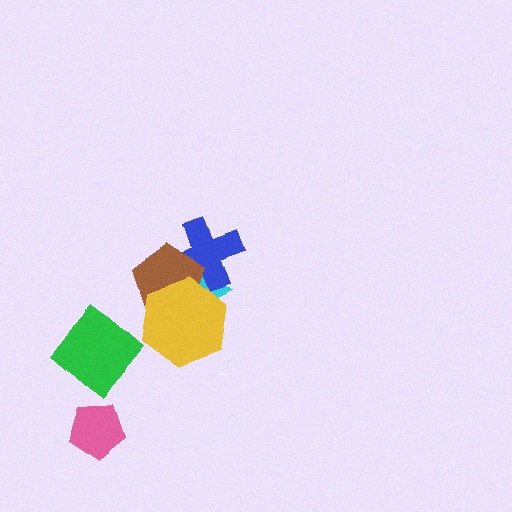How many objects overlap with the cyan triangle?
3 objects overlap with the cyan triangle.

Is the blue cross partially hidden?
Yes, it is partially covered by another shape.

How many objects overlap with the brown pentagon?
3 objects overlap with the brown pentagon.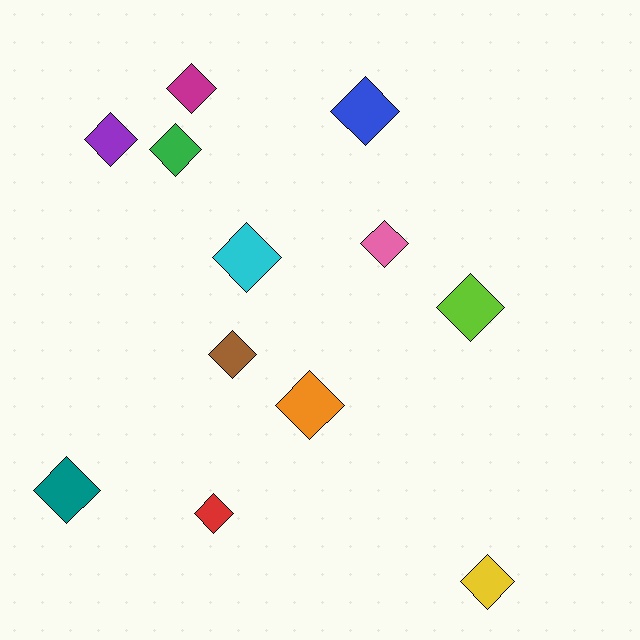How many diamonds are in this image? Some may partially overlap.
There are 12 diamonds.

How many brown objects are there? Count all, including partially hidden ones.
There is 1 brown object.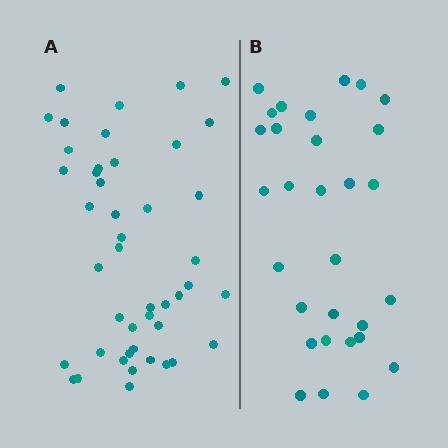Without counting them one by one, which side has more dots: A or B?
Region A (the left region) has more dots.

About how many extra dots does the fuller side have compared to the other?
Region A has approximately 15 more dots than region B.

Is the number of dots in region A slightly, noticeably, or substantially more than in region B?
Region A has substantially more. The ratio is roughly 1.5 to 1.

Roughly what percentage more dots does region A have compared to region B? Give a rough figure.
About 50% more.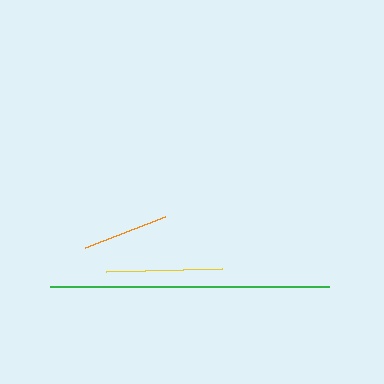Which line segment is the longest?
The green line is the longest at approximately 279 pixels.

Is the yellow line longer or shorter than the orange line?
The yellow line is longer than the orange line.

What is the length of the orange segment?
The orange segment is approximately 86 pixels long.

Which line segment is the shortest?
The orange line is the shortest at approximately 86 pixels.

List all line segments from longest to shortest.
From longest to shortest: green, yellow, orange.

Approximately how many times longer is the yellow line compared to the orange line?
The yellow line is approximately 1.4 times the length of the orange line.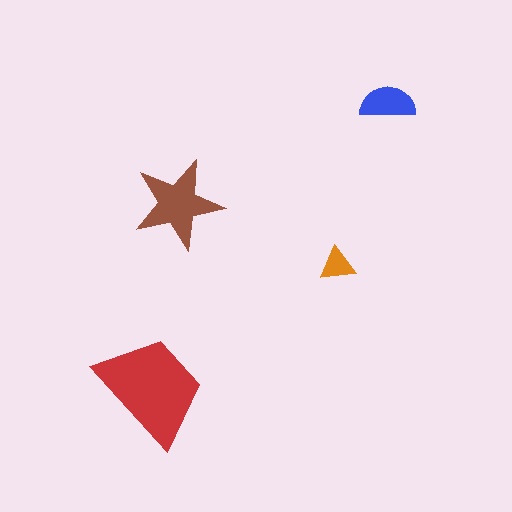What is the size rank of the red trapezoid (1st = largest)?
1st.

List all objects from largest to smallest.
The red trapezoid, the brown star, the blue semicircle, the orange triangle.